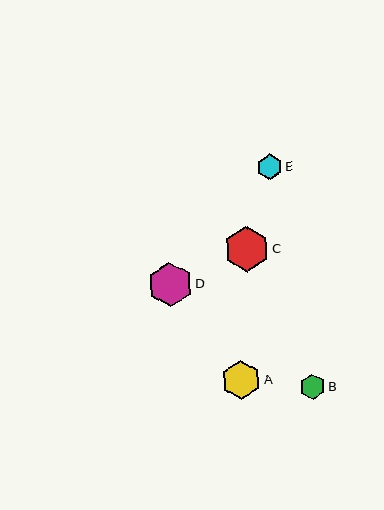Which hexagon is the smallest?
Hexagon B is the smallest with a size of approximately 25 pixels.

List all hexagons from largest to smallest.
From largest to smallest: C, D, A, E, B.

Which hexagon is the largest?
Hexagon C is the largest with a size of approximately 45 pixels.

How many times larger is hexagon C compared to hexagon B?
Hexagon C is approximately 1.8 times the size of hexagon B.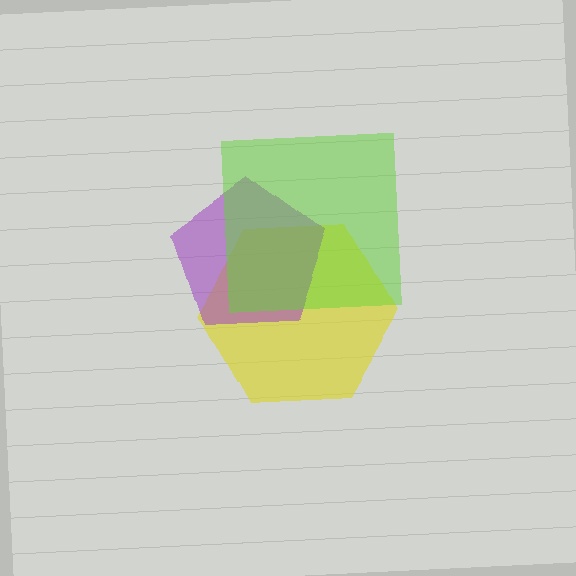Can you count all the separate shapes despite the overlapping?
Yes, there are 3 separate shapes.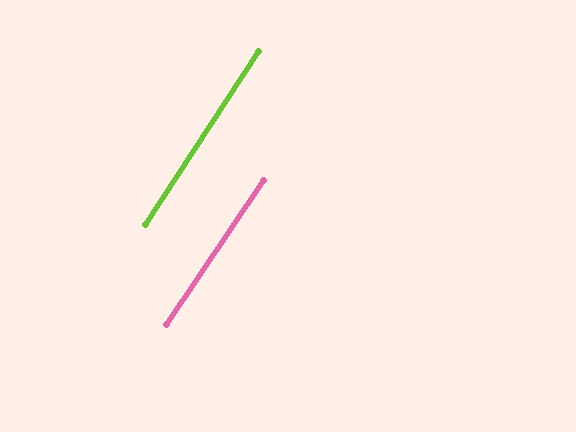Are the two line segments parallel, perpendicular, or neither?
Parallel — their directions differ by only 0.9°.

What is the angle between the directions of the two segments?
Approximately 1 degree.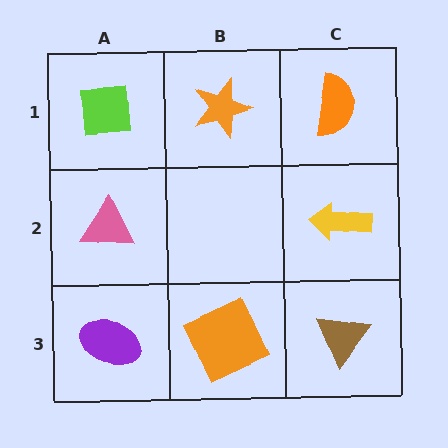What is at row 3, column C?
A brown triangle.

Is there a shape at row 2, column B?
No, that cell is empty.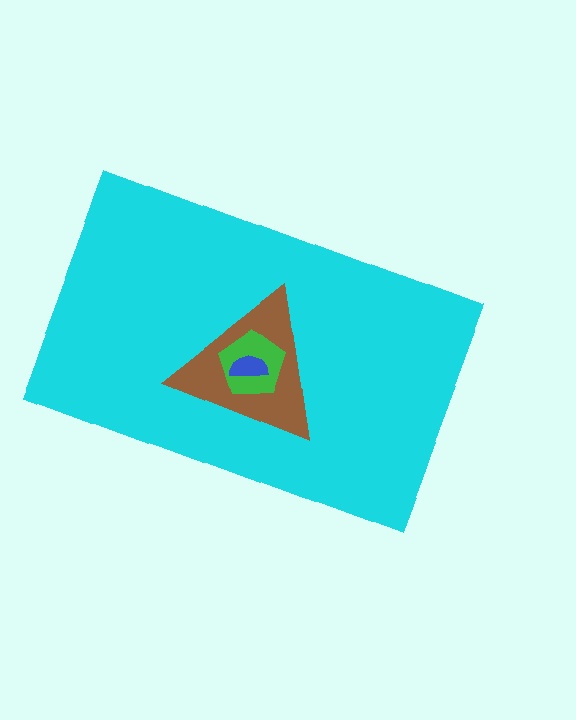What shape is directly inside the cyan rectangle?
The brown triangle.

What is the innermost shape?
The blue semicircle.